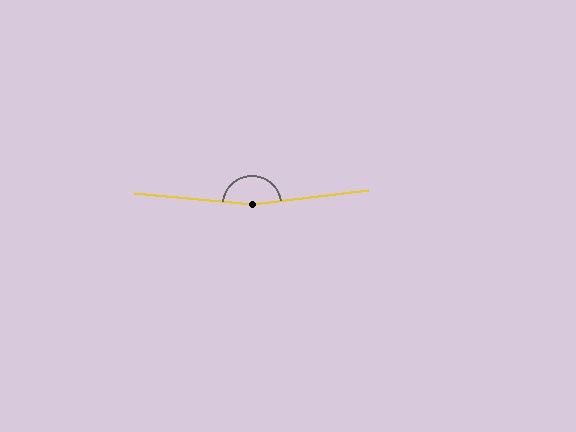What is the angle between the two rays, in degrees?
Approximately 168 degrees.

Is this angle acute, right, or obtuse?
It is obtuse.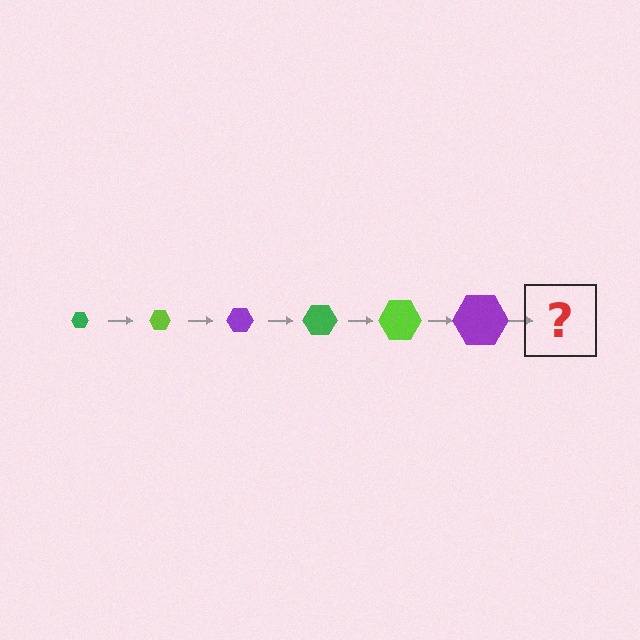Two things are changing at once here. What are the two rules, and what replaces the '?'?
The two rules are that the hexagon grows larger each step and the color cycles through green, lime, and purple. The '?' should be a green hexagon, larger than the previous one.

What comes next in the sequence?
The next element should be a green hexagon, larger than the previous one.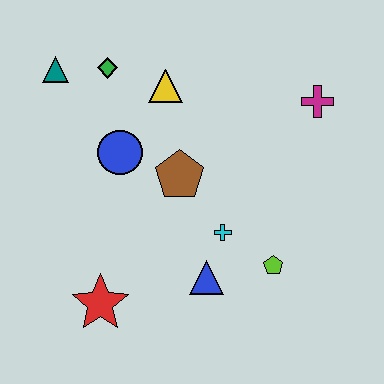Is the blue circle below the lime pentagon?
No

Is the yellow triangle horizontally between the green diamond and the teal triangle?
No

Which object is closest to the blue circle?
The brown pentagon is closest to the blue circle.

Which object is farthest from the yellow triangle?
The red star is farthest from the yellow triangle.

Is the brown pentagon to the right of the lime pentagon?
No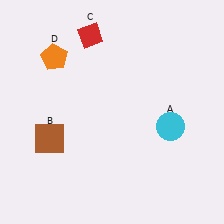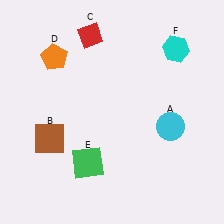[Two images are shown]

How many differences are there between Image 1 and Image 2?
There are 2 differences between the two images.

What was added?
A green square (E), a cyan hexagon (F) were added in Image 2.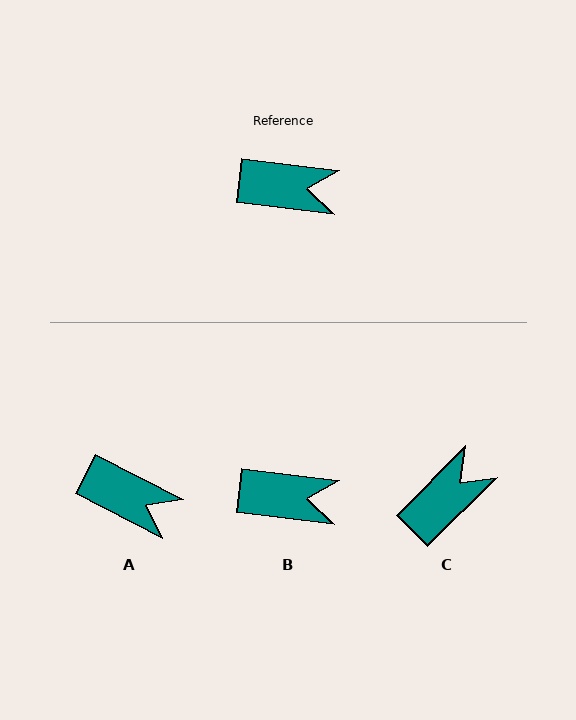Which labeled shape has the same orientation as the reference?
B.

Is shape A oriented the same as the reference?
No, it is off by about 20 degrees.